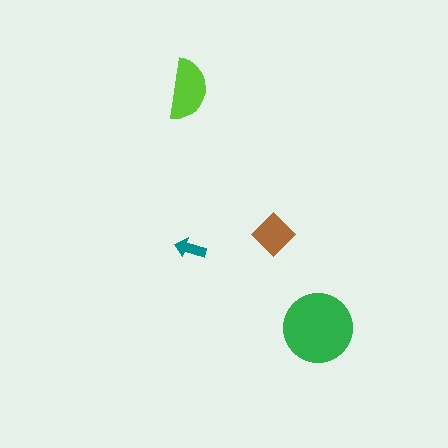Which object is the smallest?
The teal arrow.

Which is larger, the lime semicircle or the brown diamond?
The lime semicircle.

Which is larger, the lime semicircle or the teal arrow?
The lime semicircle.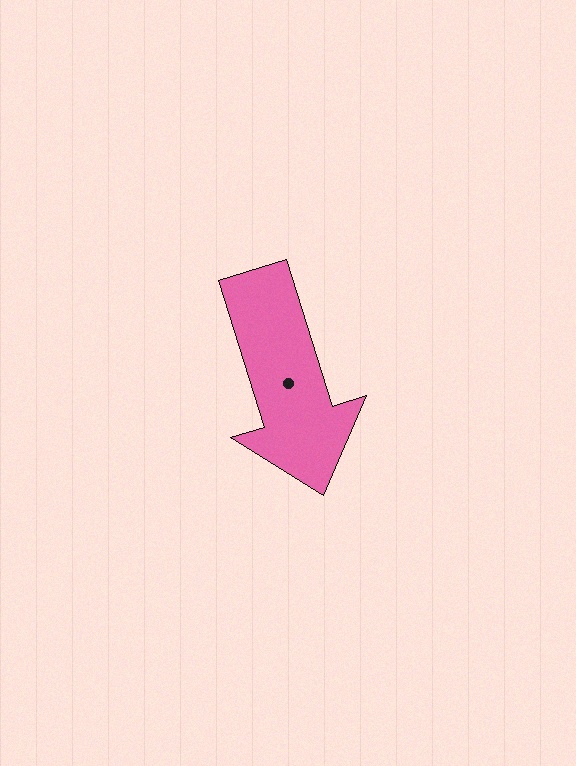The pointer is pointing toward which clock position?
Roughly 5 o'clock.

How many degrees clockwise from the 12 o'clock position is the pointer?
Approximately 163 degrees.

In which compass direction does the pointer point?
South.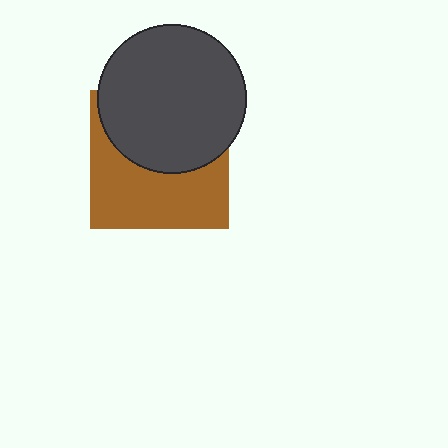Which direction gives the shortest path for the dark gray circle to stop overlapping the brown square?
Moving up gives the shortest separation.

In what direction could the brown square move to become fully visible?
The brown square could move down. That would shift it out from behind the dark gray circle entirely.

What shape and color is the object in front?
The object in front is a dark gray circle.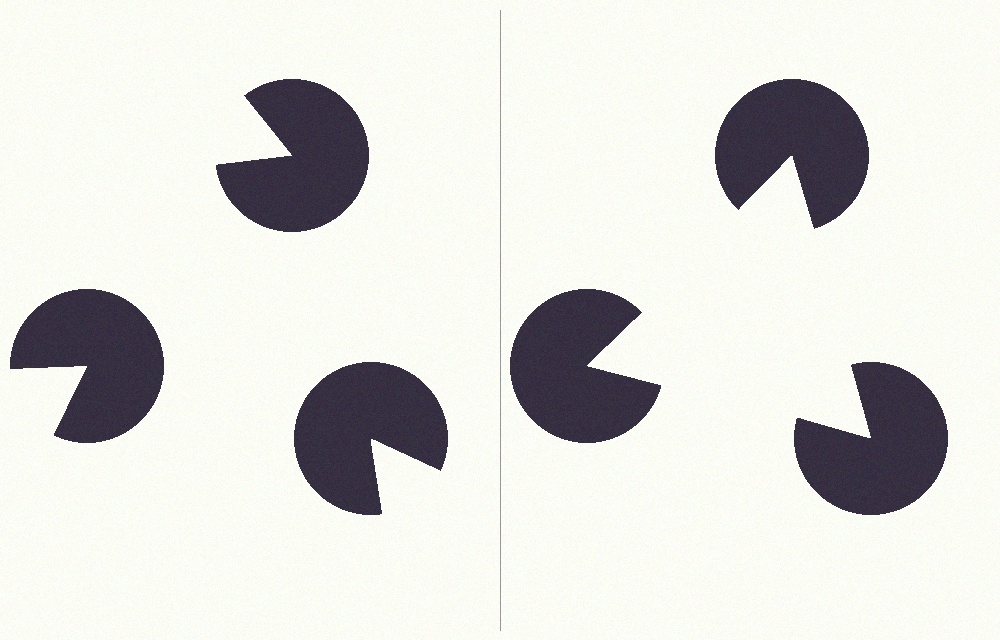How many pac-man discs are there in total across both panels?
6 — 3 on each side.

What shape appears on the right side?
An illusory triangle.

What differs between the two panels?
The pac-man discs are positioned identically on both sides; only the wedge orientations differ. On the right they align to a triangle; on the left they are misaligned.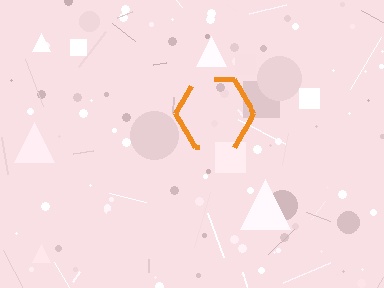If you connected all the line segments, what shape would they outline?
They would outline a hexagon.